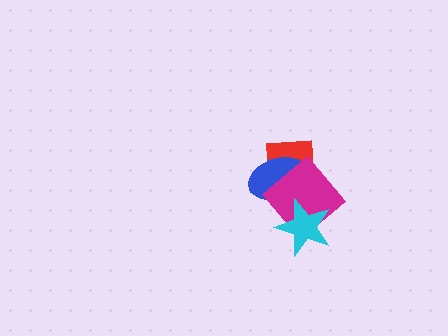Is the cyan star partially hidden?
No, no other shape covers it.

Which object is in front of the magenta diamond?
The cyan star is in front of the magenta diamond.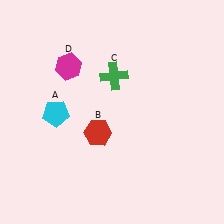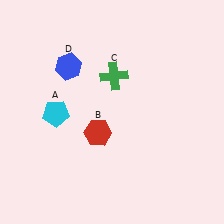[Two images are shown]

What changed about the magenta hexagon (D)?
In Image 1, D is magenta. In Image 2, it changed to blue.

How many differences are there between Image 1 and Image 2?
There is 1 difference between the two images.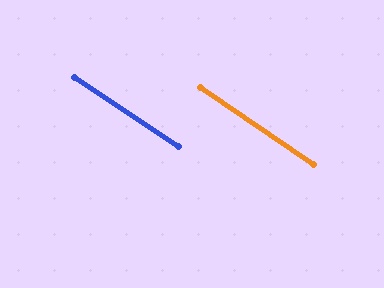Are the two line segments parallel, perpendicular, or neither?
Parallel — their directions differ by only 1.1°.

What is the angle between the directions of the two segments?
Approximately 1 degree.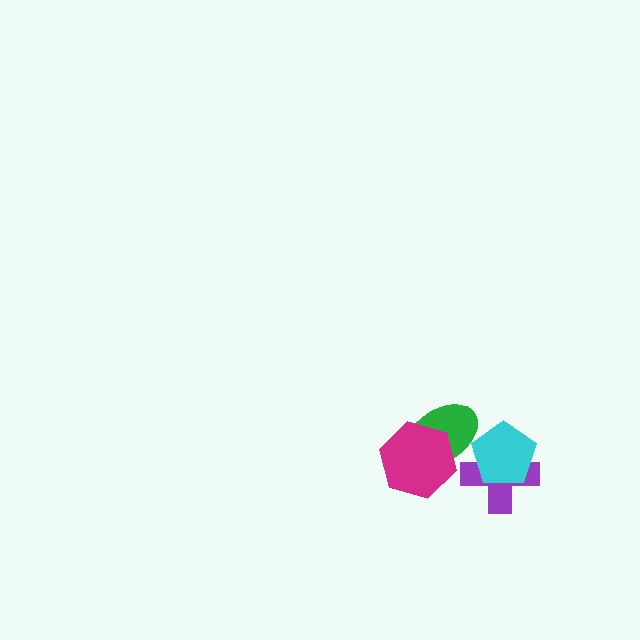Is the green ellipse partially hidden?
Yes, it is partially covered by another shape.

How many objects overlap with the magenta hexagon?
1 object overlaps with the magenta hexagon.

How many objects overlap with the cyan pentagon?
2 objects overlap with the cyan pentagon.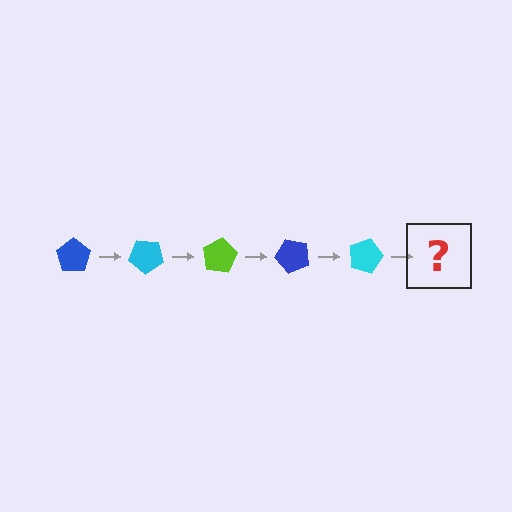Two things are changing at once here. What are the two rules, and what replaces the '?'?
The two rules are that it rotates 40 degrees each step and the color cycles through blue, cyan, and lime. The '?' should be a lime pentagon, rotated 200 degrees from the start.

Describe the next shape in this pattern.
It should be a lime pentagon, rotated 200 degrees from the start.